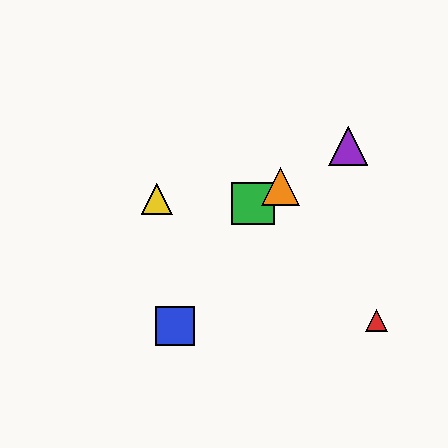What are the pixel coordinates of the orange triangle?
The orange triangle is at (280, 187).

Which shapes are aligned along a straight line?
The green square, the purple triangle, the orange triangle are aligned along a straight line.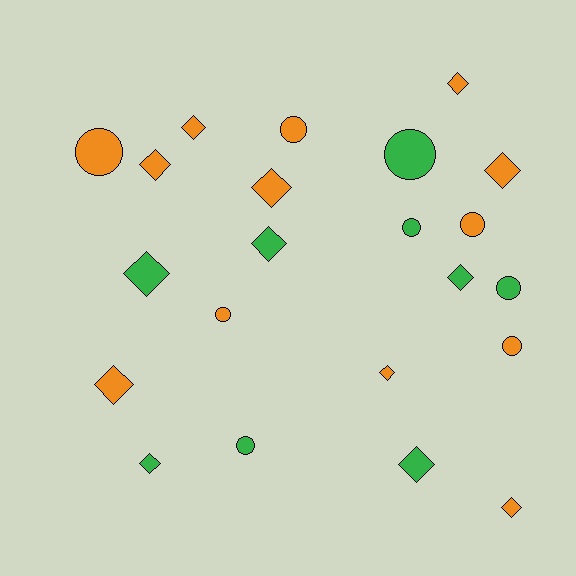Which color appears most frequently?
Orange, with 13 objects.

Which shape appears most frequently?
Diamond, with 13 objects.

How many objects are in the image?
There are 22 objects.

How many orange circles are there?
There are 5 orange circles.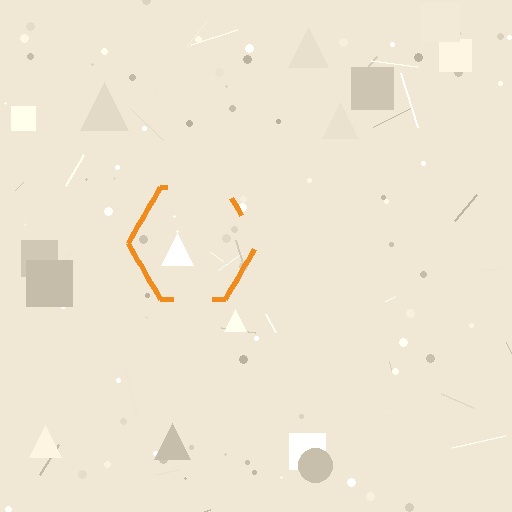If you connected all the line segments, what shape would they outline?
They would outline a hexagon.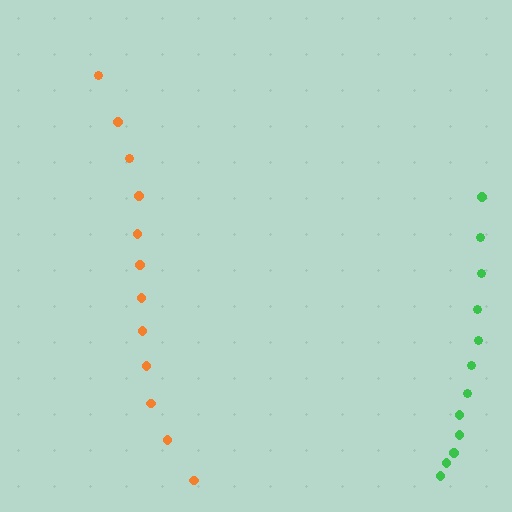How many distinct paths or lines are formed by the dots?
There are 2 distinct paths.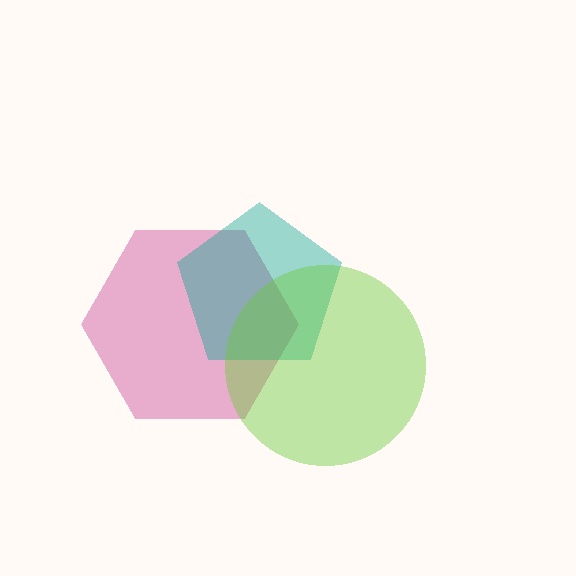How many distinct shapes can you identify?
There are 3 distinct shapes: a magenta hexagon, a teal pentagon, a lime circle.